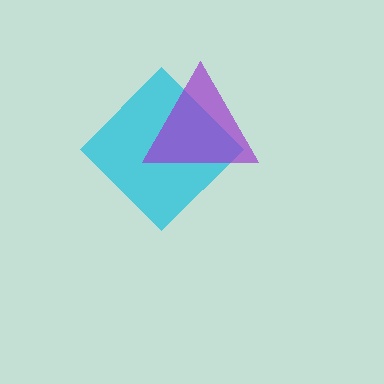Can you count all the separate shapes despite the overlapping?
Yes, there are 2 separate shapes.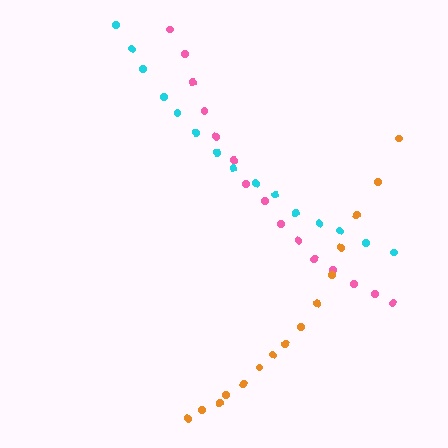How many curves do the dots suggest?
There are 3 distinct paths.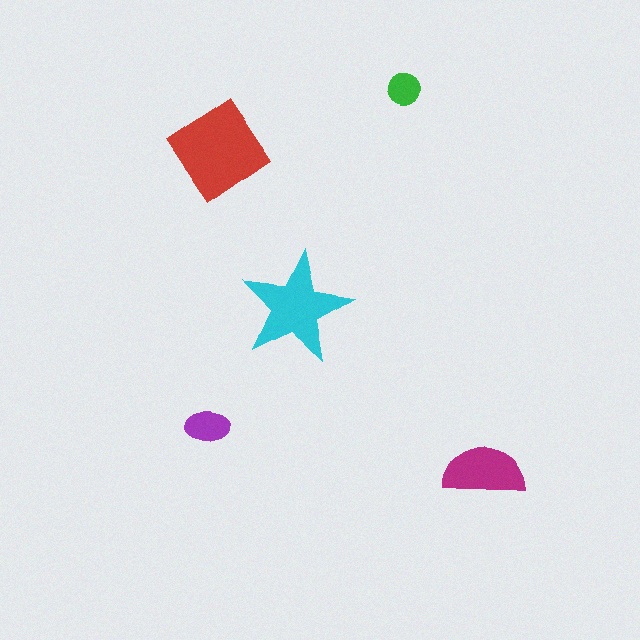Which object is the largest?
The red diamond.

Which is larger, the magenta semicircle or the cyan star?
The cyan star.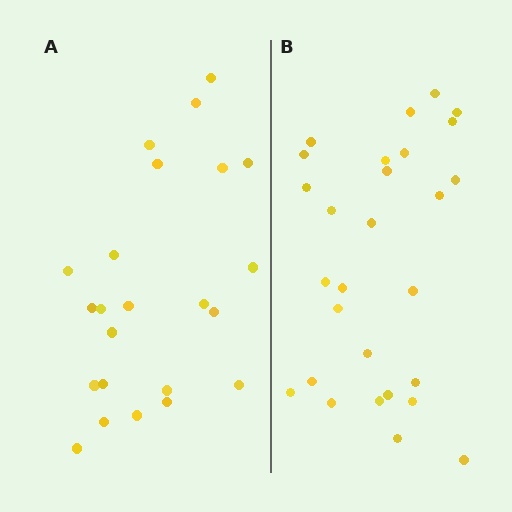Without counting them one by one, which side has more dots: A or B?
Region B (the right region) has more dots.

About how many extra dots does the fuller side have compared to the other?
Region B has about 5 more dots than region A.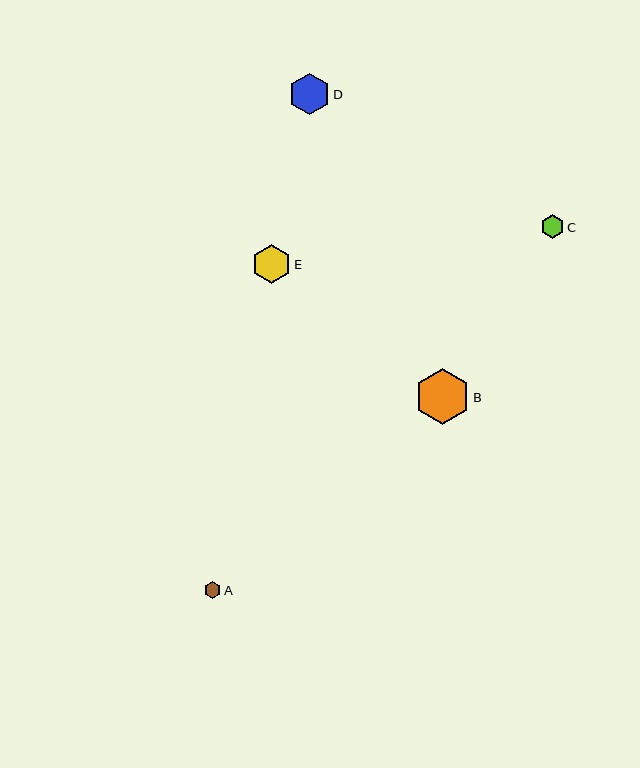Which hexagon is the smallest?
Hexagon A is the smallest with a size of approximately 17 pixels.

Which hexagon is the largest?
Hexagon B is the largest with a size of approximately 55 pixels.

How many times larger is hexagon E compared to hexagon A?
Hexagon E is approximately 2.4 times the size of hexagon A.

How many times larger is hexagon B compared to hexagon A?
Hexagon B is approximately 3.3 times the size of hexagon A.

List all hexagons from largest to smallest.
From largest to smallest: B, D, E, C, A.